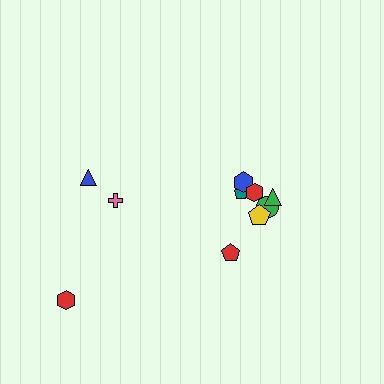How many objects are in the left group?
There are 3 objects.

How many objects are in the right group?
There are 7 objects.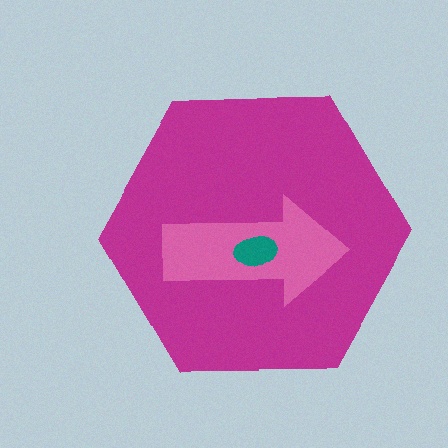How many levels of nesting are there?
3.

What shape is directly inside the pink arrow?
The teal ellipse.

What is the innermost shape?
The teal ellipse.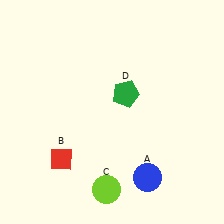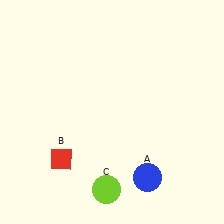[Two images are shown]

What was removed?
The green pentagon (D) was removed in Image 2.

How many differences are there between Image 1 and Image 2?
There is 1 difference between the two images.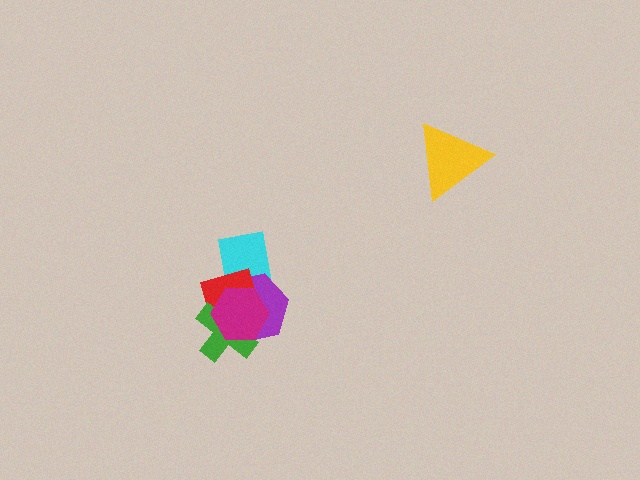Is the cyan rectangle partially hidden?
Yes, it is partially covered by another shape.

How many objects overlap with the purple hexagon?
4 objects overlap with the purple hexagon.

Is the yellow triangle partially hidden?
No, no other shape covers it.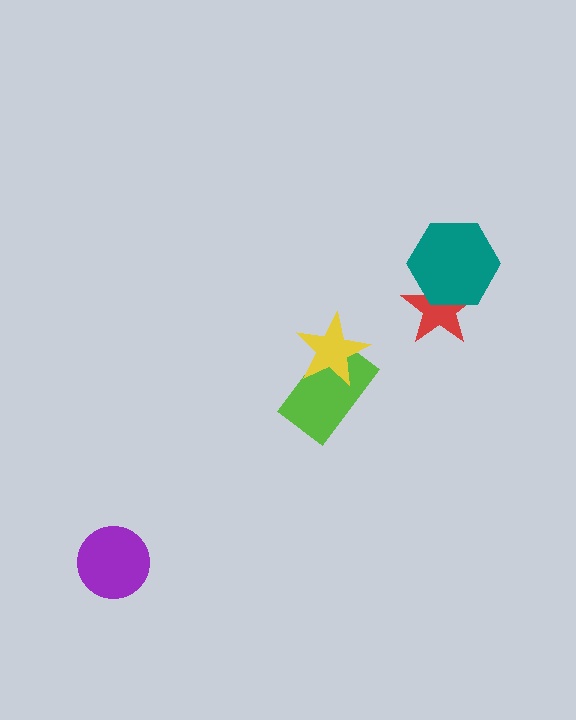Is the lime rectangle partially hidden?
Yes, it is partially covered by another shape.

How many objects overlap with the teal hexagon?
1 object overlaps with the teal hexagon.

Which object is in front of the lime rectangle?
The yellow star is in front of the lime rectangle.